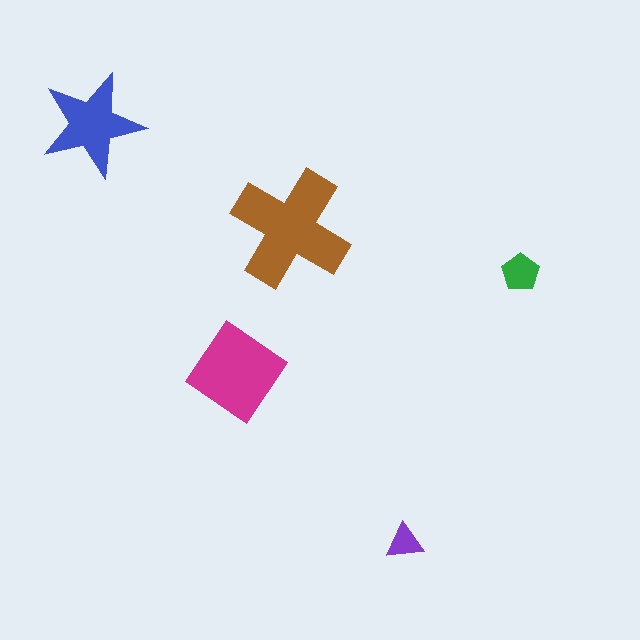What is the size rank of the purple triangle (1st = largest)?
5th.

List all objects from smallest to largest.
The purple triangle, the green pentagon, the blue star, the magenta diamond, the brown cross.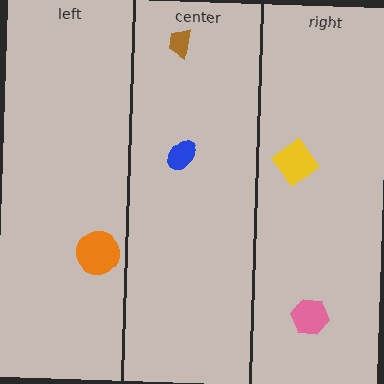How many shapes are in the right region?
2.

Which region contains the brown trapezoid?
The center region.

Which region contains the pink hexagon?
The right region.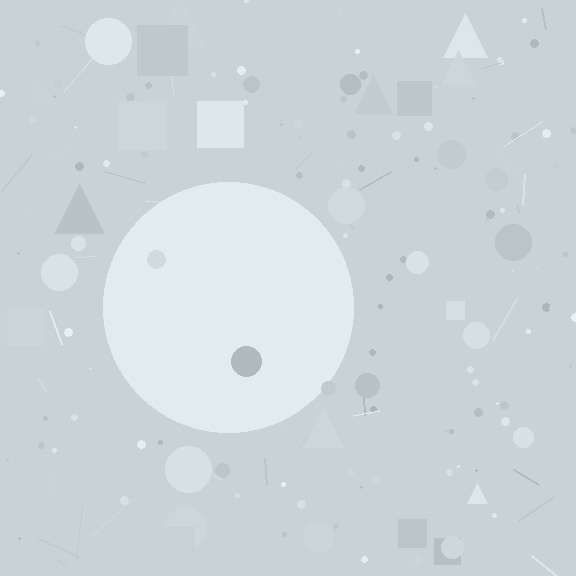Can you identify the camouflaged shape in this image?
The camouflaged shape is a circle.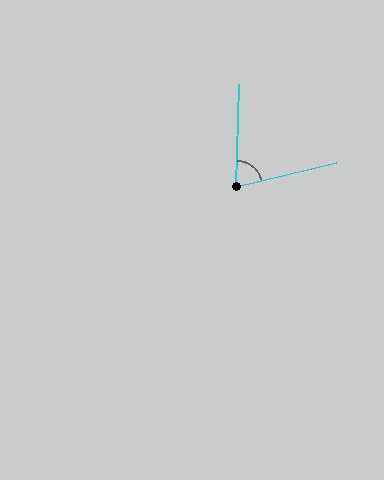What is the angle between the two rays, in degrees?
Approximately 75 degrees.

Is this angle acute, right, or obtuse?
It is acute.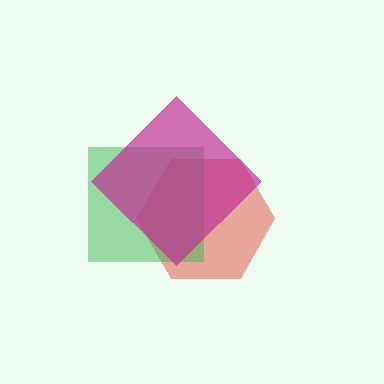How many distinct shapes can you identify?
There are 3 distinct shapes: a red hexagon, a green square, a magenta diamond.